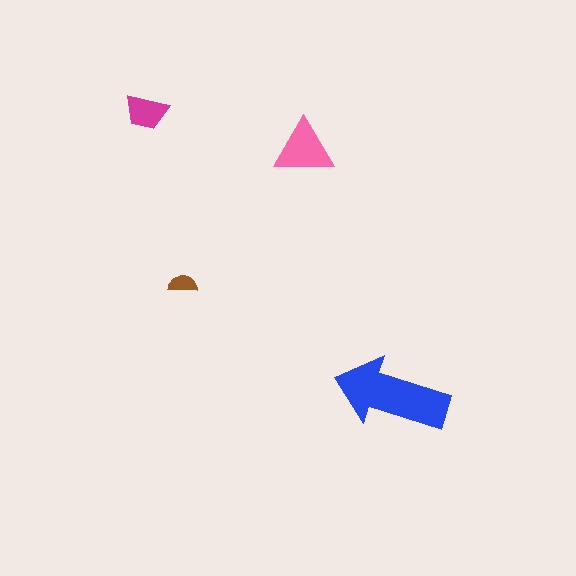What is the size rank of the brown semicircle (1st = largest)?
4th.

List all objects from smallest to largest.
The brown semicircle, the magenta trapezoid, the pink triangle, the blue arrow.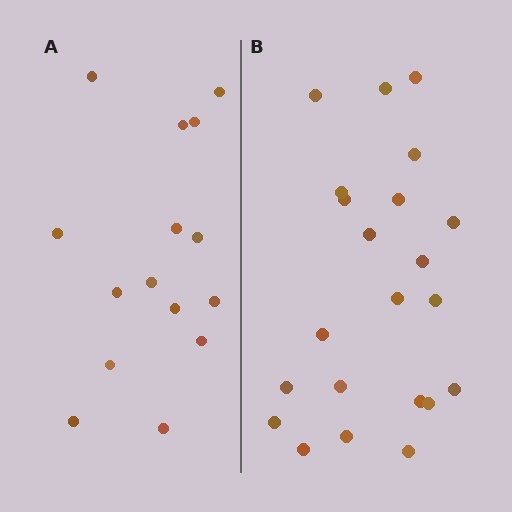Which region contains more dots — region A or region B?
Region B (the right region) has more dots.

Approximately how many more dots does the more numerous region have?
Region B has roughly 8 or so more dots than region A.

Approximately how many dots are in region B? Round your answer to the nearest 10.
About 20 dots. (The exact count is 22, which rounds to 20.)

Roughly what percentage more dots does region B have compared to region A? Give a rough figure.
About 45% more.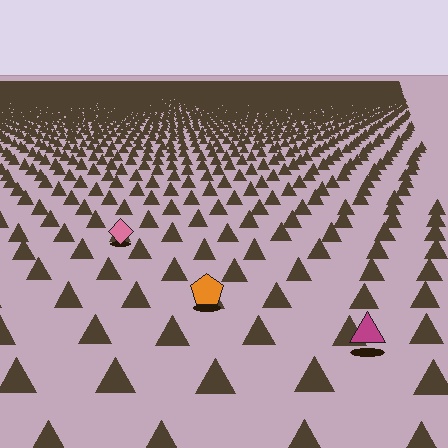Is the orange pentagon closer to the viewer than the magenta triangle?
No. The magenta triangle is closer — you can tell from the texture gradient: the ground texture is coarser near it.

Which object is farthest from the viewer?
The pink diamond is farthest from the viewer. It appears smaller and the ground texture around it is denser.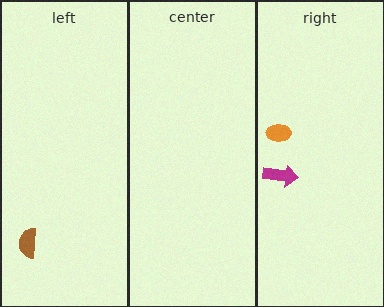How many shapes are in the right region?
2.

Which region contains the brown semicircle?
The left region.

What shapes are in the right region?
The orange ellipse, the magenta arrow.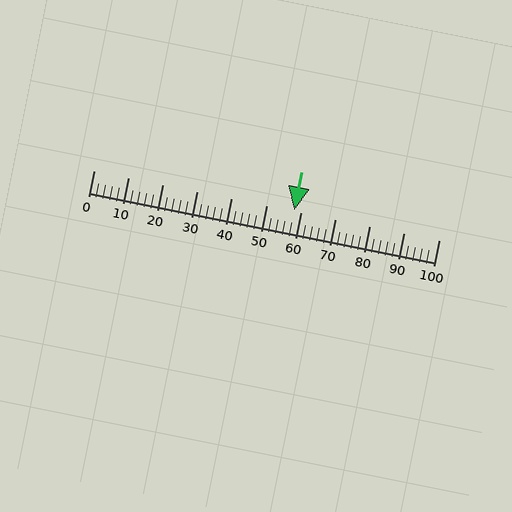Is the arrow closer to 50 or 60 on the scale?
The arrow is closer to 60.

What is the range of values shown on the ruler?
The ruler shows values from 0 to 100.